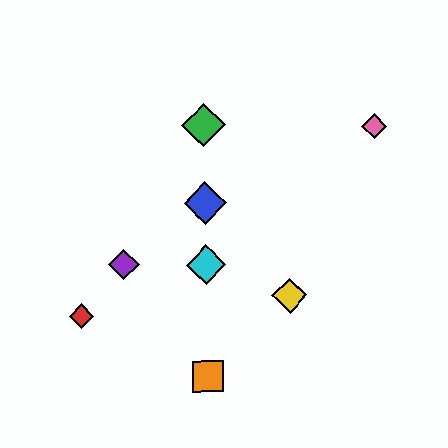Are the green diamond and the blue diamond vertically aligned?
Yes, both are at x≈203.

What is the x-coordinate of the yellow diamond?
The yellow diamond is at x≈290.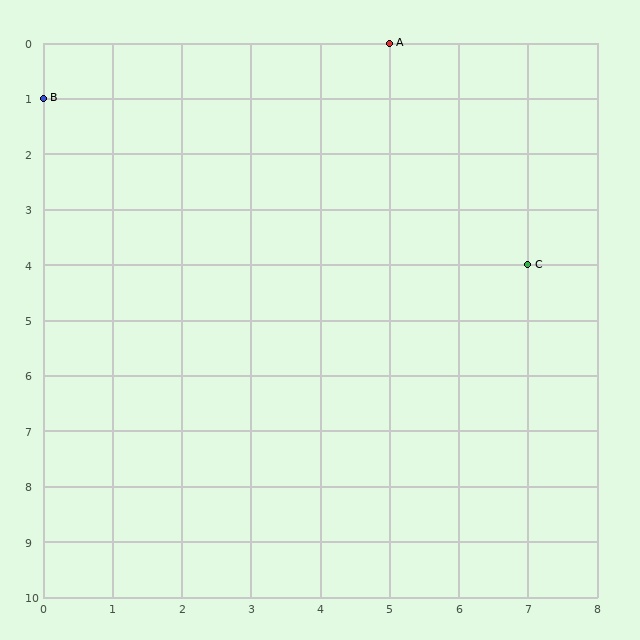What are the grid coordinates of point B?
Point B is at grid coordinates (0, 1).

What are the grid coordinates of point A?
Point A is at grid coordinates (5, 0).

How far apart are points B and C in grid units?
Points B and C are 7 columns and 3 rows apart (about 7.6 grid units diagonally).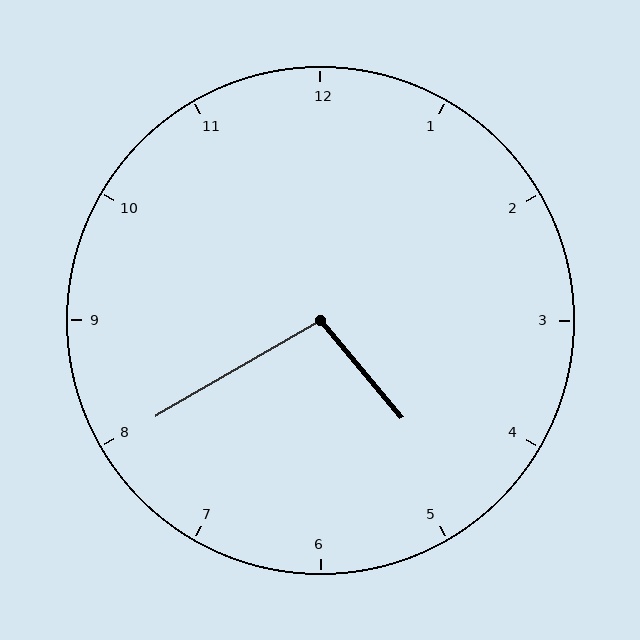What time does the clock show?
4:40.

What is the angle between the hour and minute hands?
Approximately 100 degrees.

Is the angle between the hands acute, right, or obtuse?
It is obtuse.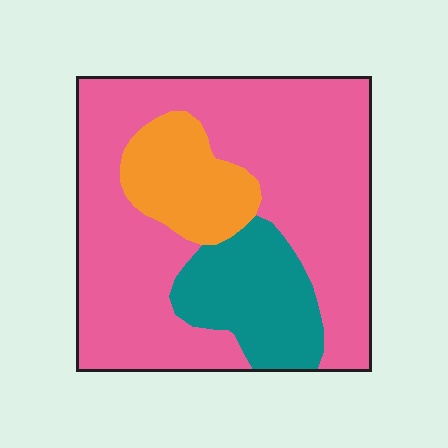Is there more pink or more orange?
Pink.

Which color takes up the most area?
Pink, at roughly 70%.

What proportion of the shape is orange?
Orange takes up about one eighth (1/8) of the shape.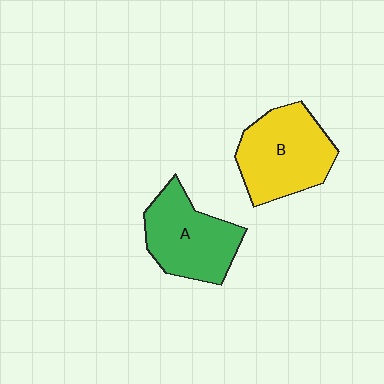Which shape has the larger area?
Shape B (yellow).